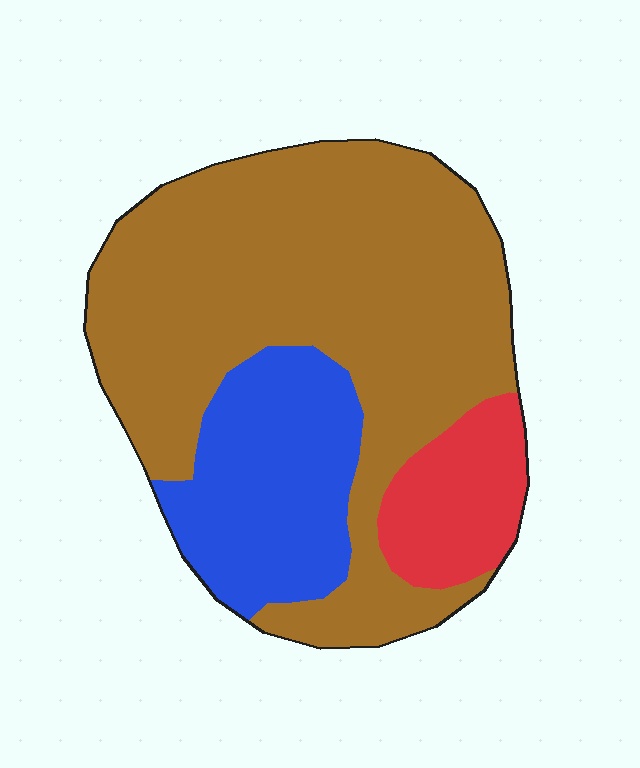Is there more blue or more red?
Blue.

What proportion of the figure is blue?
Blue covers about 25% of the figure.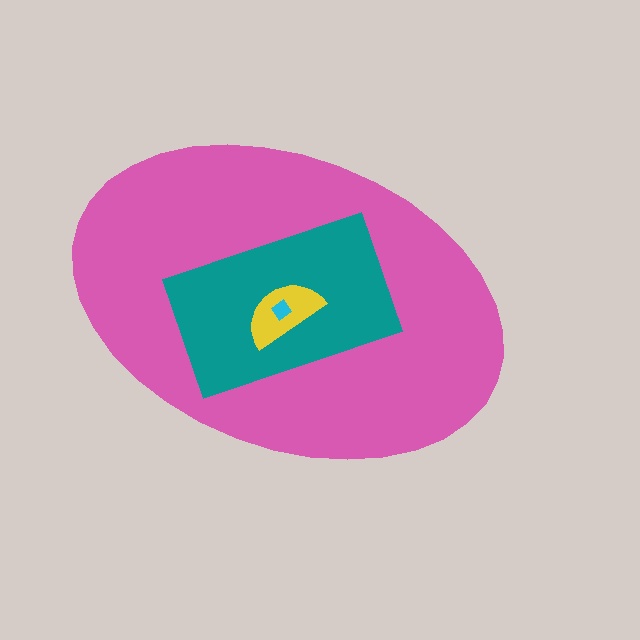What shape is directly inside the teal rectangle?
The yellow semicircle.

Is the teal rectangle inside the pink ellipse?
Yes.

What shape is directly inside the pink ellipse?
The teal rectangle.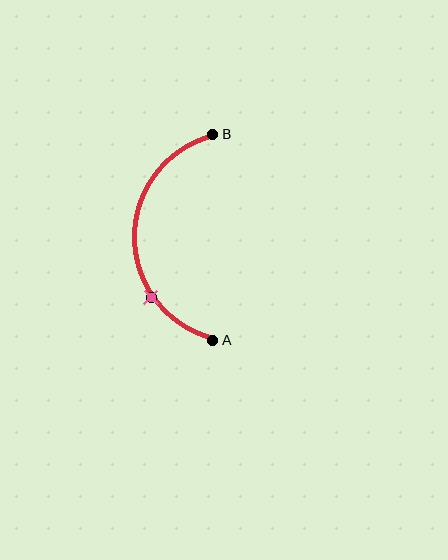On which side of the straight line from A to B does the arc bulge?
The arc bulges to the left of the straight line connecting A and B.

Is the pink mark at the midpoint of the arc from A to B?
No. The pink mark lies on the arc but is closer to endpoint A. The arc midpoint would be at the point on the curve equidistant along the arc from both A and B.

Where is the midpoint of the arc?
The arc midpoint is the point on the curve farthest from the straight line joining A and B. It sits to the left of that line.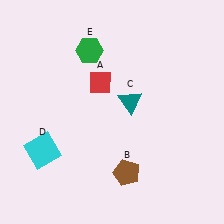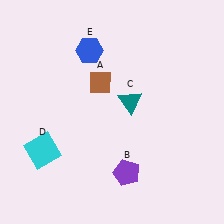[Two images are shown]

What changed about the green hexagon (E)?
In Image 1, E is green. In Image 2, it changed to blue.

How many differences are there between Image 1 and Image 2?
There are 3 differences between the two images.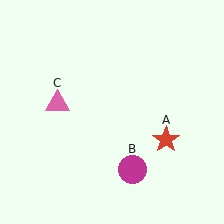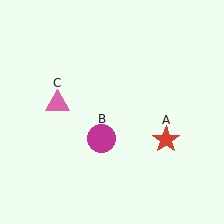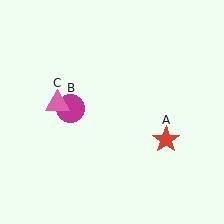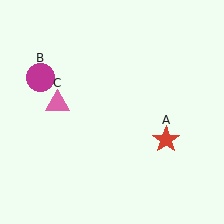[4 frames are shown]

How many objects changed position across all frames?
1 object changed position: magenta circle (object B).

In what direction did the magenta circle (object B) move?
The magenta circle (object B) moved up and to the left.